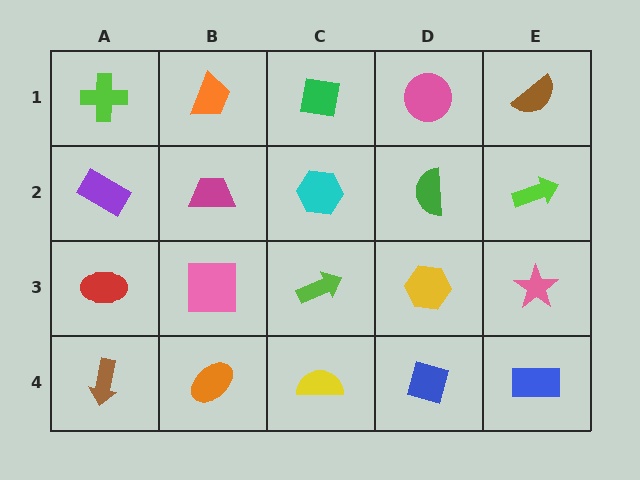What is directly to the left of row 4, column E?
A blue diamond.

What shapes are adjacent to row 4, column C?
A lime arrow (row 3, column C), an orange ellipse (row 4, column B), a blue diamond (row 4, column D).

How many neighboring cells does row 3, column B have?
4.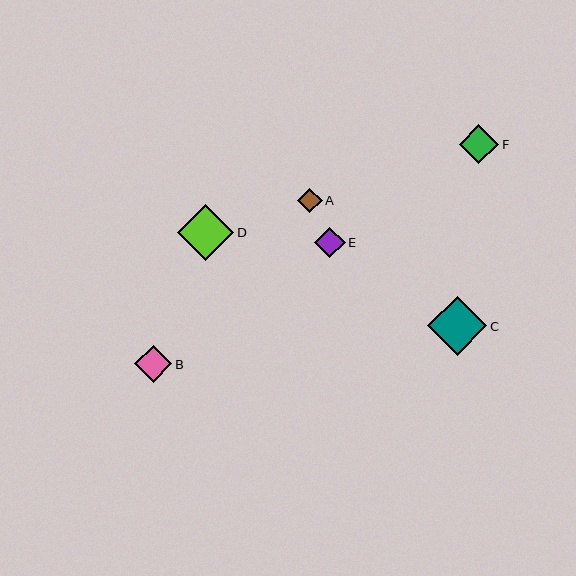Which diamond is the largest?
Diamond C is the largest with a size of approximately 59 pixels.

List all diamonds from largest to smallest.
From largest to smallest: C, D, F, B, E, A.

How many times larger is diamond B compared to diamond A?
Diamond B is approximately 1.5 times the size of diamond A.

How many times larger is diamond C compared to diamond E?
Diamond C is approximately 1.9 times the size of diamond E.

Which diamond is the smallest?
Diamond A is the smallest with a size of approximately 24 pixels.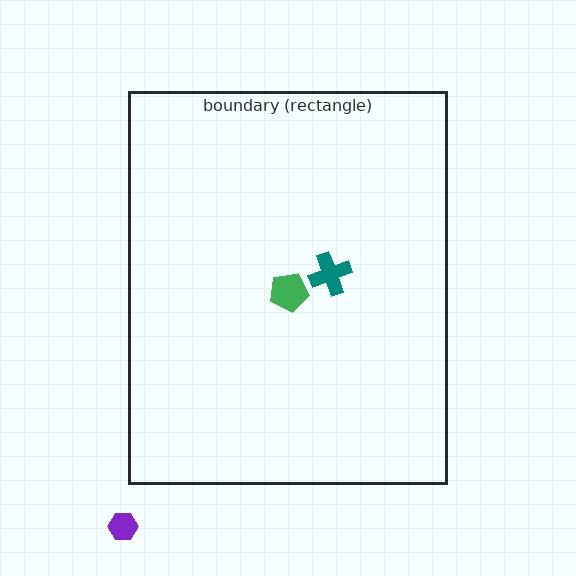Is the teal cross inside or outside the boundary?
Inside.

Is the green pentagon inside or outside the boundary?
Inside.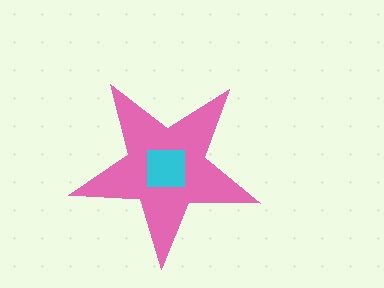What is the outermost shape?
The pink star.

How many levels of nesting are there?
2.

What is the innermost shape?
The cyan square.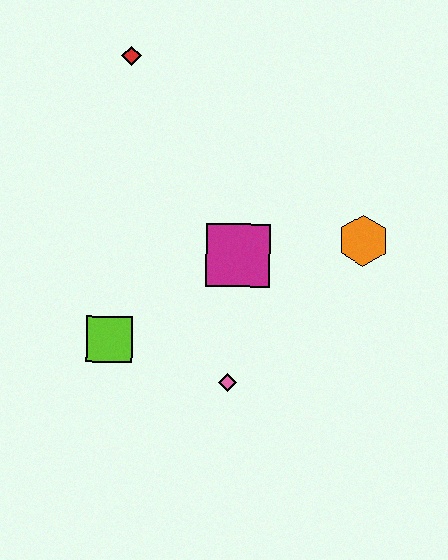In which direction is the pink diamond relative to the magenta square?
The pink diamond is below the magenta square.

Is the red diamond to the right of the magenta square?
No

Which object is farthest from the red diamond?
The pink diamond is farthest from the red diamond.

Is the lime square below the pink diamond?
No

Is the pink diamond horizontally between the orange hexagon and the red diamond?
Yes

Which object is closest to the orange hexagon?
The magenta square is closest to the orange hexagon.